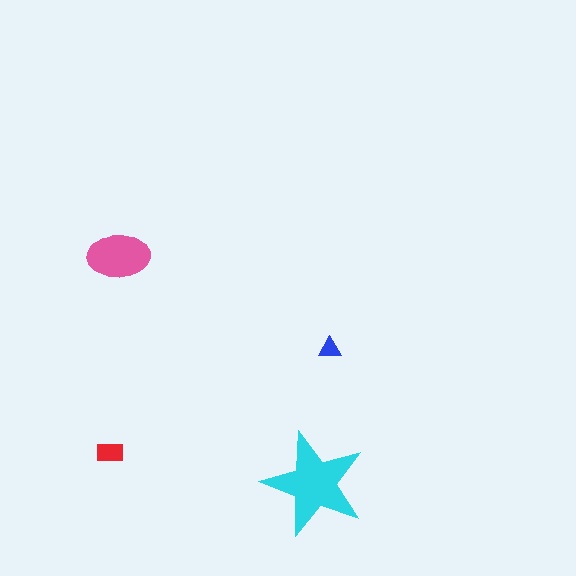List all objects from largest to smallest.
The cyan star, the pink ellipse, the red rectangle, the blue triangle.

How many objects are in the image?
There are 4 objects in the image.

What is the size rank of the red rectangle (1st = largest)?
3rd.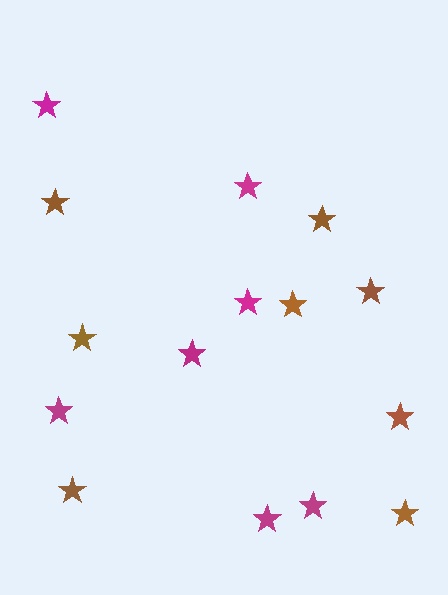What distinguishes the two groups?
There are 2 groups: one group of brown stars (8) and one group of magenta stars (7).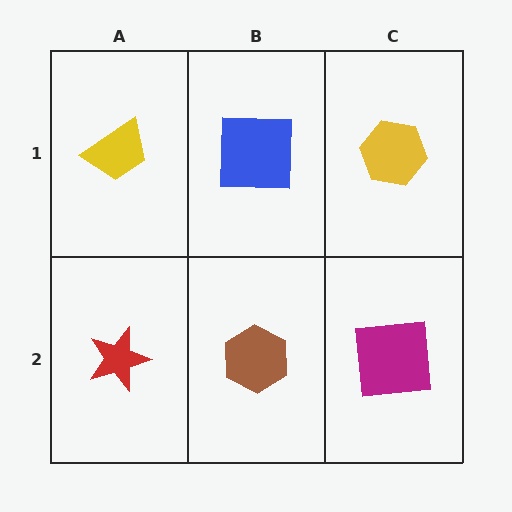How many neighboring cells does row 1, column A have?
2.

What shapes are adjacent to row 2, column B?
A blue square (row 1, column B), a red star (row 2, column A), a magenta square (row 2, column C).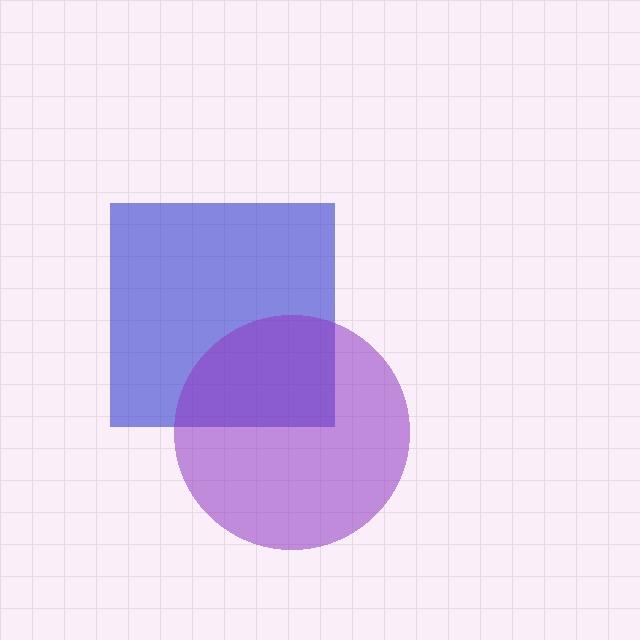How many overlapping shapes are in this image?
There are 2 overlapping shapes in the image.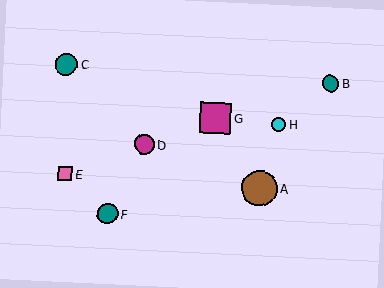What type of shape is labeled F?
Shape F is a teal circle.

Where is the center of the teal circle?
The center of the teal circle is at (330, 83).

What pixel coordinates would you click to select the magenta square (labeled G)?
Click at (215, 118) to select the magenta square G.